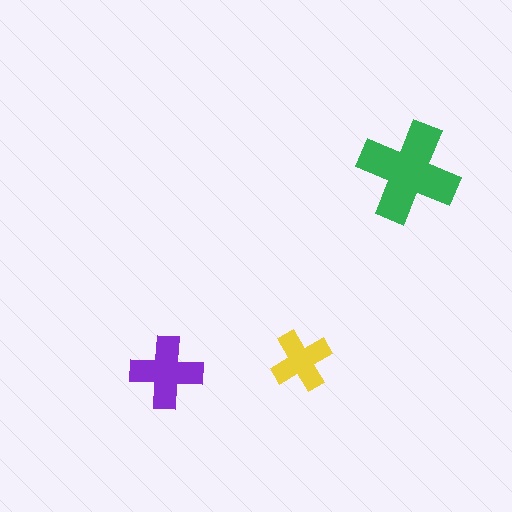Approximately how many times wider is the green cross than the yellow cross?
About 1.5 times wider.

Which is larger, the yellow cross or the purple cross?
The purple one.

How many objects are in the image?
There are 3 objects in the image.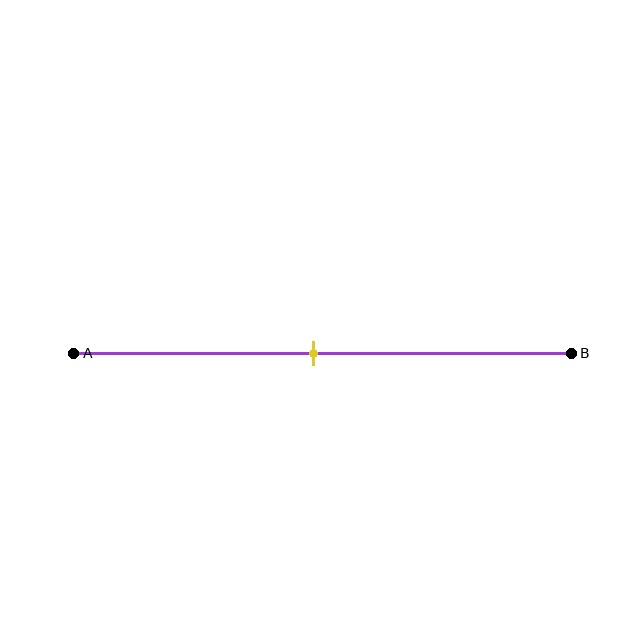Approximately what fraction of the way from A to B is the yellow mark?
The yellow mark is approximately 50% of the way from A to B.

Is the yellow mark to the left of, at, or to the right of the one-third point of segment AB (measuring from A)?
The yellow mark is to the right of the one-third point of segment AB.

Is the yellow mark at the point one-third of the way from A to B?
No, the mark is at about 50% from A, not at the 33% one-third point.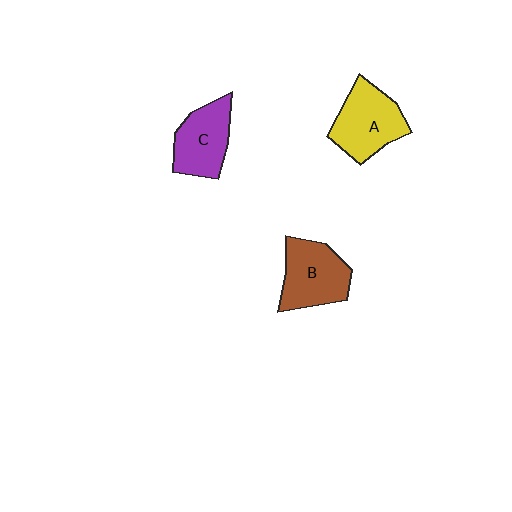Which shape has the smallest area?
Shape C (purple).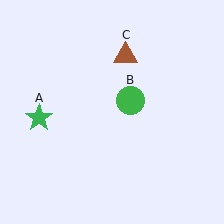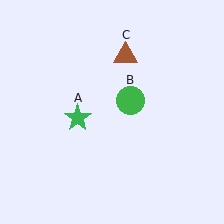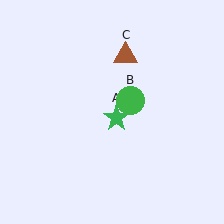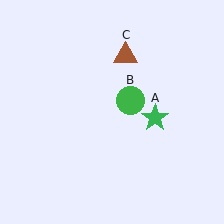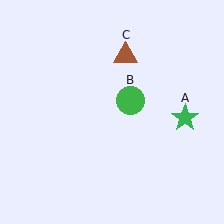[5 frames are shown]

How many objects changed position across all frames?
1 object changed position: green star (object A).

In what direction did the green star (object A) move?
The green star (object A) moved right.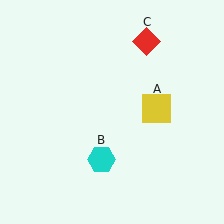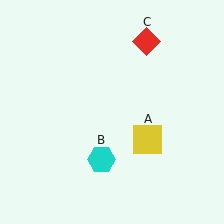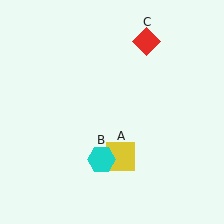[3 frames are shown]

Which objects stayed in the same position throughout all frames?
Cyan hexagon (object B) and red diamond (object C) remained stationary.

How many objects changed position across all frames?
1 object changed position: yellow square (object A).